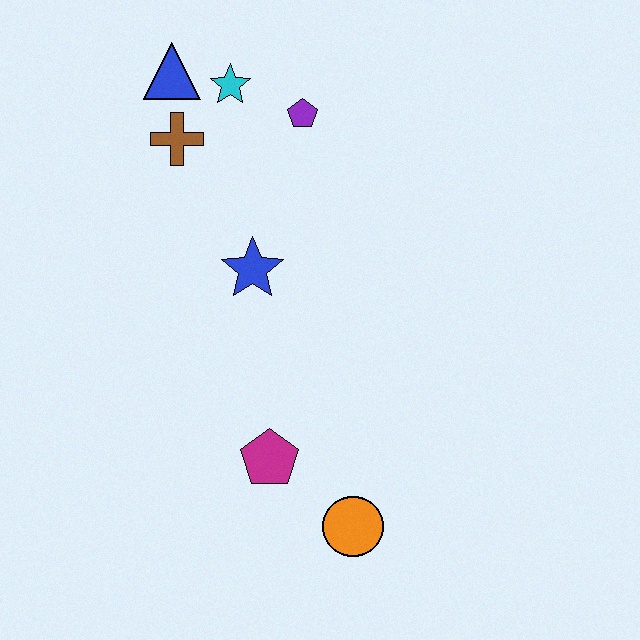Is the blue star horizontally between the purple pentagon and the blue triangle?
Yes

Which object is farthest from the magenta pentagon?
The blue triangle is farthest from the magenta pentagon.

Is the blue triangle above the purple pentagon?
Yes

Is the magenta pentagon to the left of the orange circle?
Yes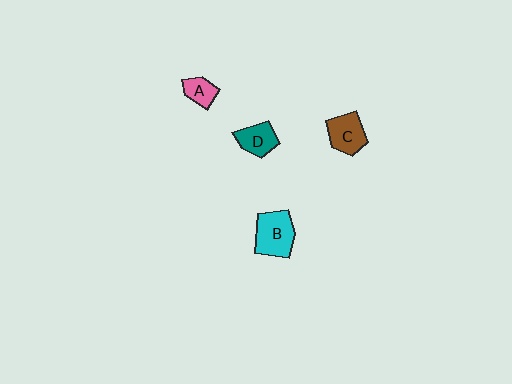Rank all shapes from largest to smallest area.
From largest to smallest: B (cyan), C (brown), D (teal), A (pink).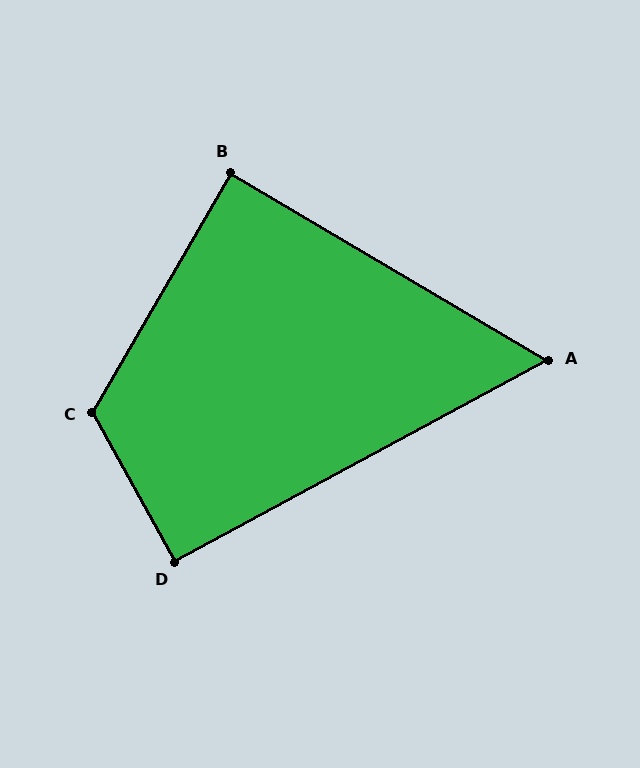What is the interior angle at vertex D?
Approximately 91 degrees (approximately right).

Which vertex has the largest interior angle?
C, at approximately 121 degrees.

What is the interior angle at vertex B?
Approximately 89 degrees (approximately right).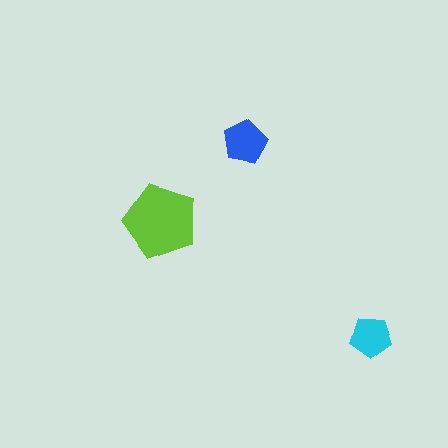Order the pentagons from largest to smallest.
the lime one, the blue one, the cyan one.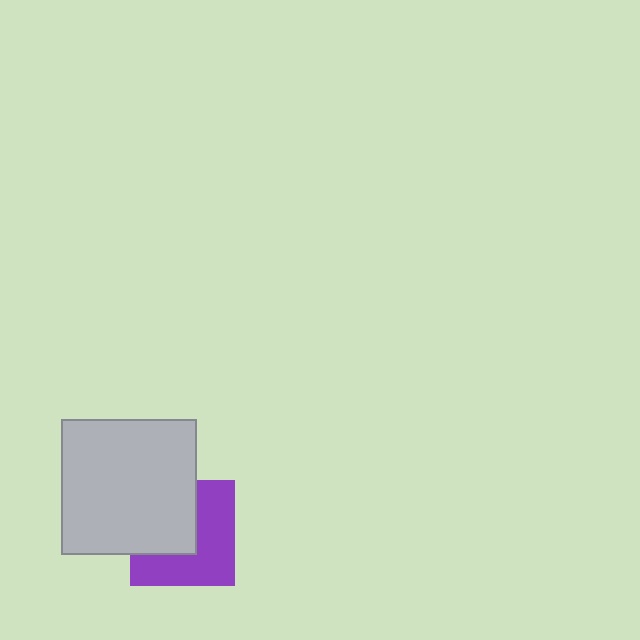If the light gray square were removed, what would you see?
You would see the complete purple square.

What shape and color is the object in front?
The object in front is a light gray square.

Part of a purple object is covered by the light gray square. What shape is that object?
It is a square.